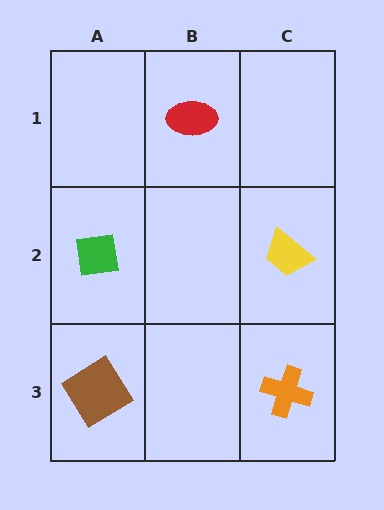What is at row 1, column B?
A red ellipse.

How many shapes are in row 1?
1 shape.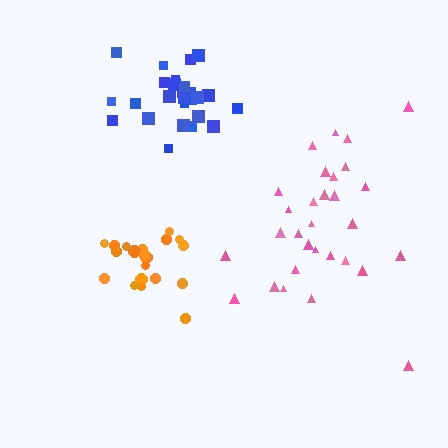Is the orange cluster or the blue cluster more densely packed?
Blue.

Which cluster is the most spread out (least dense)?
Pink.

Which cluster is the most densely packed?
Blue.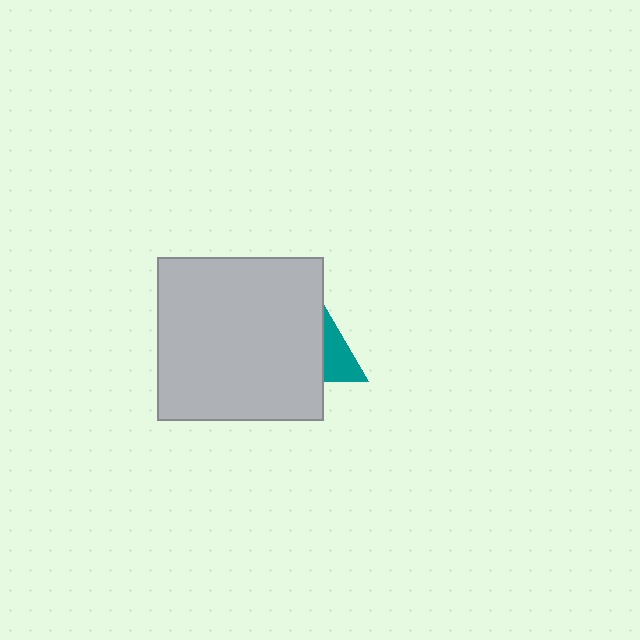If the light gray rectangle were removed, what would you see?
You would see the complete teal triangle.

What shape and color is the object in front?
The object in front is a light gray rectangle.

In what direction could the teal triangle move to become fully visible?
The teal triangle could move right. That would shift it out from behind the light gray rectangle entirely.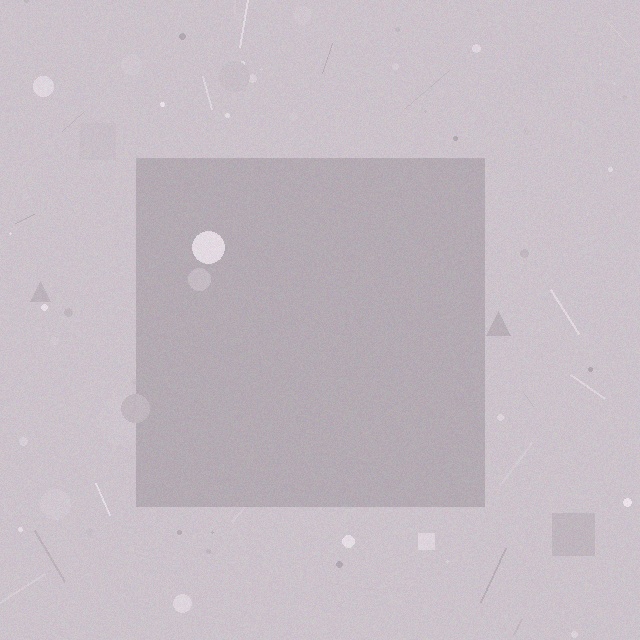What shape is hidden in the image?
A square is hidden in the image.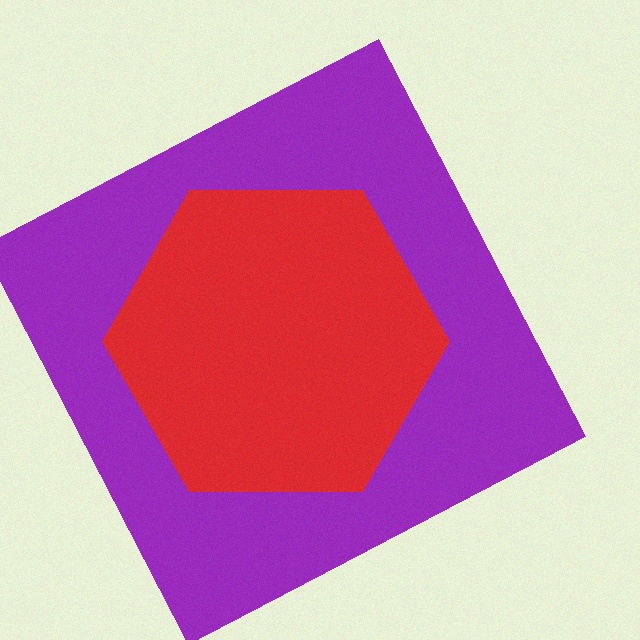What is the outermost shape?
The purple square.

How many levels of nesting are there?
2.